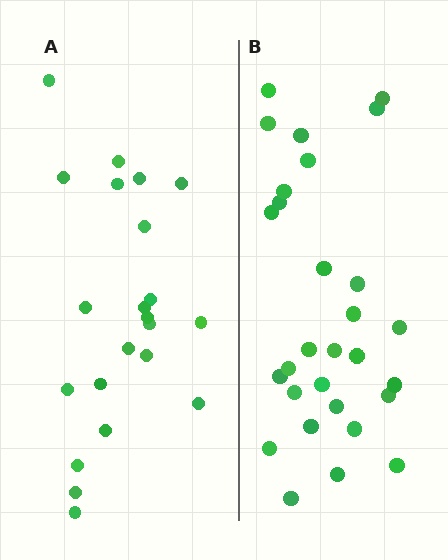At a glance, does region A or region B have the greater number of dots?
Region B (the right region) has more dots.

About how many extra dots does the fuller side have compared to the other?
Region B has roughly 8 or so more dots than region A.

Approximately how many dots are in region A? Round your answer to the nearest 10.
About 20 dots. (The exact count is 22, which rounds to 20.)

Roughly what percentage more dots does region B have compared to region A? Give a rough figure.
About 30% more.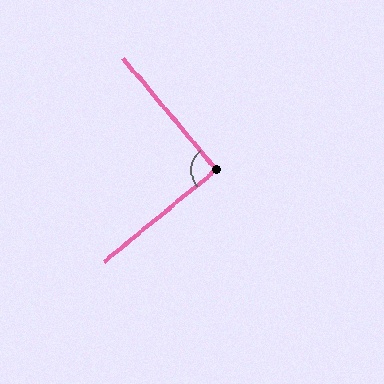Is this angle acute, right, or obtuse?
It is approximately a right angle.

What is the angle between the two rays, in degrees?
Approximately 89 degrees.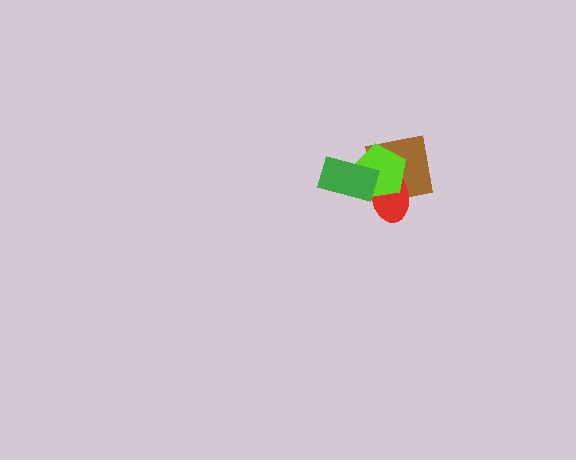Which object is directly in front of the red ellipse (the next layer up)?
The lime pentagon is directly in front of the red ellipse.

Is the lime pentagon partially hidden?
Yes, it is partially covered by another shape.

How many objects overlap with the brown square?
3 objects overlap with the brown square.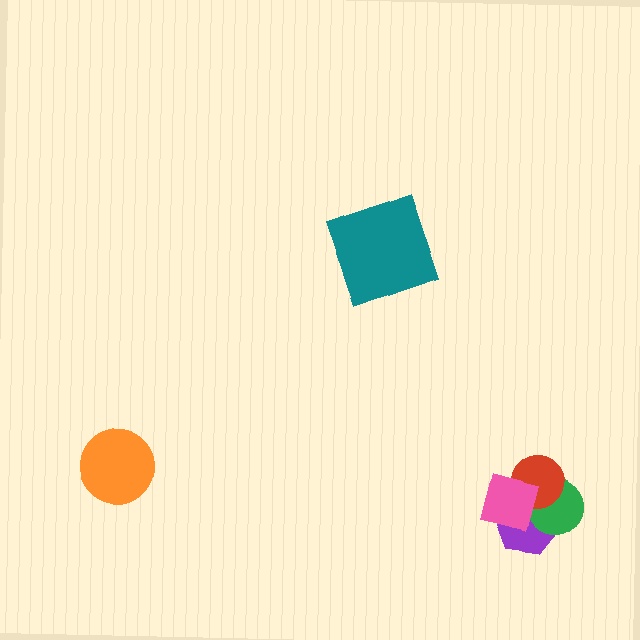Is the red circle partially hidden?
Yes, it is partially covered by another shape.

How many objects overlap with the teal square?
0 objects overlap with the teal square.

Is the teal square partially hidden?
No, no other shape covers it.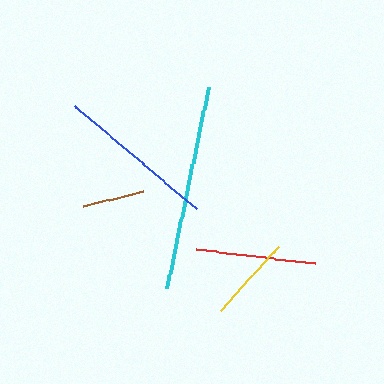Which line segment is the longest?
The cyan line is the longest at approximately 205 pixels.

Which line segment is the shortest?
The brown line is the shortest at approximately 62 pixels.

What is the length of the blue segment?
The blue segment is approximately 161 pixels long.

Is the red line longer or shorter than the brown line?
The red line is longer than the brown line.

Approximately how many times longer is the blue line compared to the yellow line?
The blue line is approximately 1.9 times the length of the yellow line.